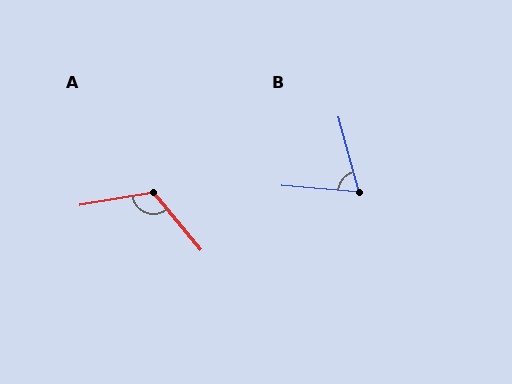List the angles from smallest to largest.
B (70°), A (120°).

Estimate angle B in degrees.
Approximately 70 degrees.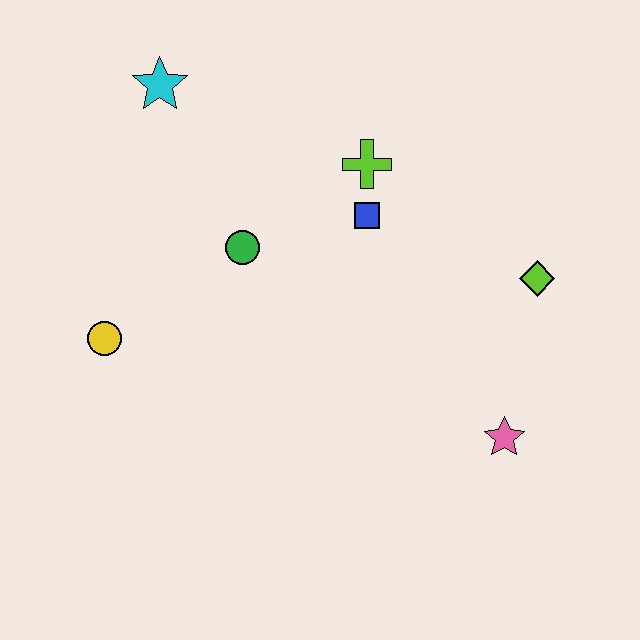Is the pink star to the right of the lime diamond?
No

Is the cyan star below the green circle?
No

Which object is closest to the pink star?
The lime diamond is closest to the pink star.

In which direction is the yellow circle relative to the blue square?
The yellow circle is to the left of the blue square.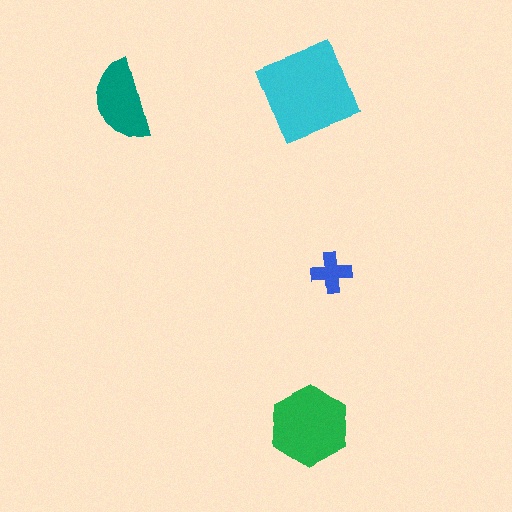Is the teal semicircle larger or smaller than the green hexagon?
Smaller.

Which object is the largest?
The cyan diamond.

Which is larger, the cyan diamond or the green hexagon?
The cyan diamond.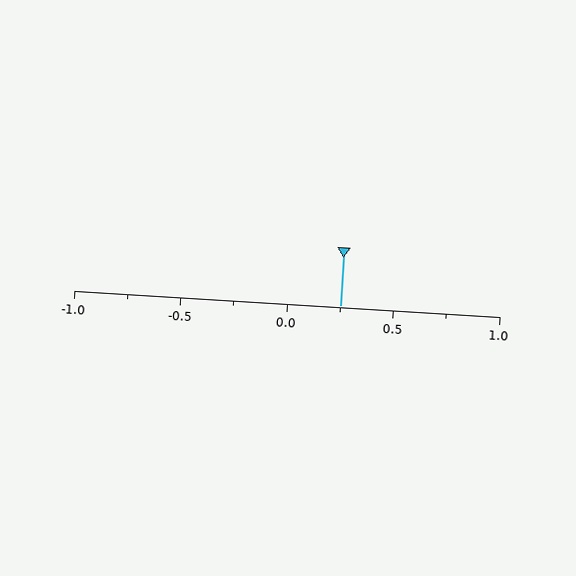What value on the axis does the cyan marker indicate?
The marker indicates approximately 0.25.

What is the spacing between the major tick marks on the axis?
The major ticks are spaced 0.5 apart.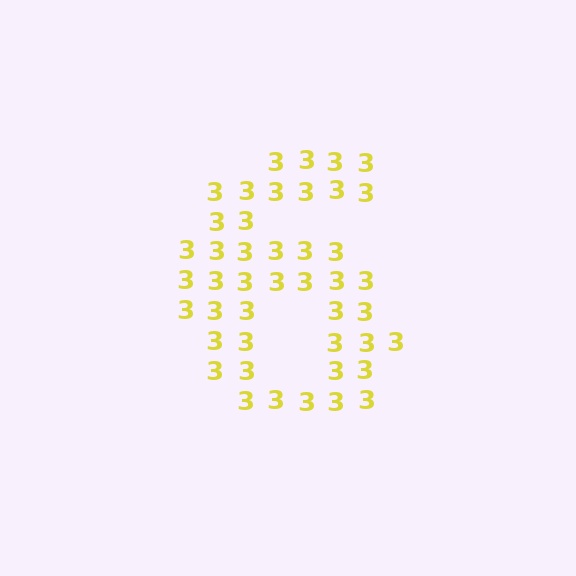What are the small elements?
The small elements are digit 3's.